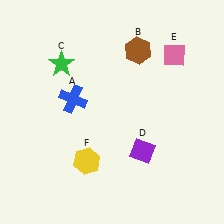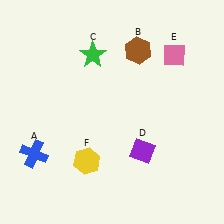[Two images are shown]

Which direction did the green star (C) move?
The green star (C) moved right.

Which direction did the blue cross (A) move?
The blue cross (A) moved down.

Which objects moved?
The objects that moved are: the blue cross (A), the green star (C).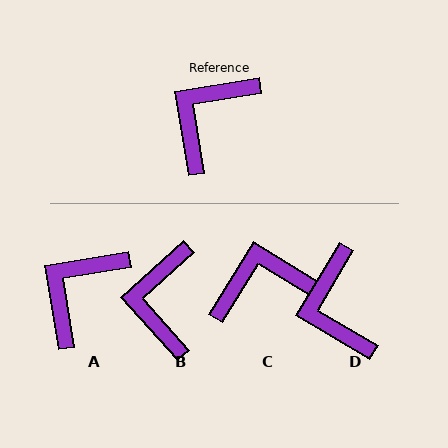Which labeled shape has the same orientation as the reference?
A.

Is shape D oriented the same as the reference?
No, it is off by about 50 degrees.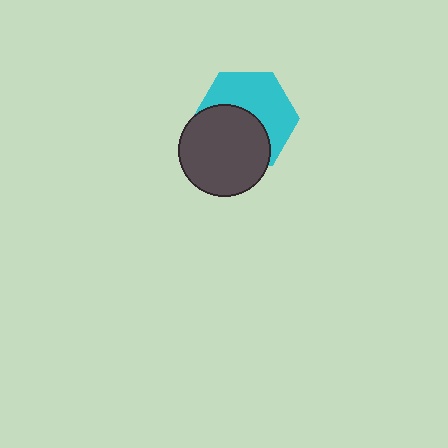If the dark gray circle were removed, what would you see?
You would see the complete cyan hexagon.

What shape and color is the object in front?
The object in front is a dark gray circle.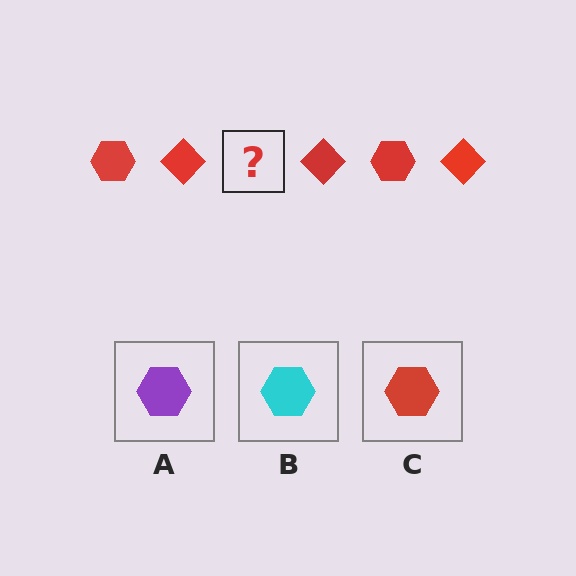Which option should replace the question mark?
Option C.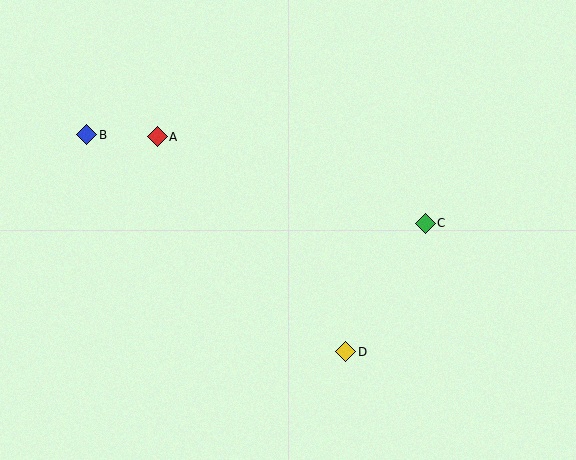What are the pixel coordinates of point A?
Point A is at (157, 137).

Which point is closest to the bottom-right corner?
Point D is closest to the bottom-right corner.